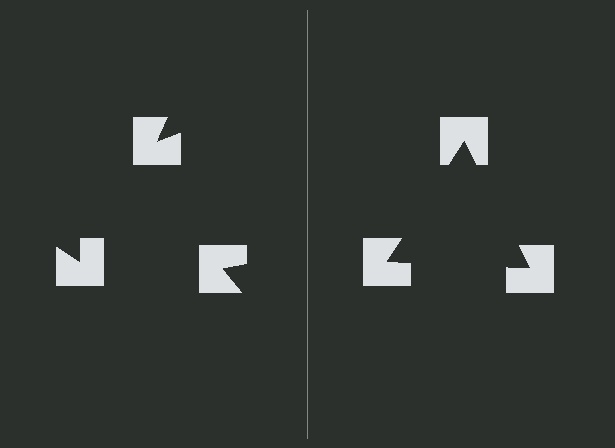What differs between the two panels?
The notched squares are positioned identically on both sides; only the wedge orientations differ. On the right they align to a triangle; on the left they are misaligned.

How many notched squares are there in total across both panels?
6 — 3 on each side.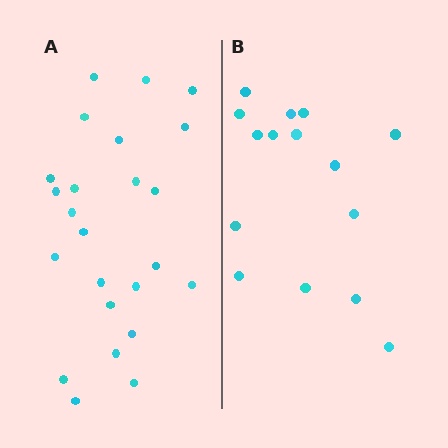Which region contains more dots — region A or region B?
Region A (the left region) has more dots.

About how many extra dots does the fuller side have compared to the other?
Region A has roughly 8 or so more dots than region B.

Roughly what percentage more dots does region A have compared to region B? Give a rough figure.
About 60% more.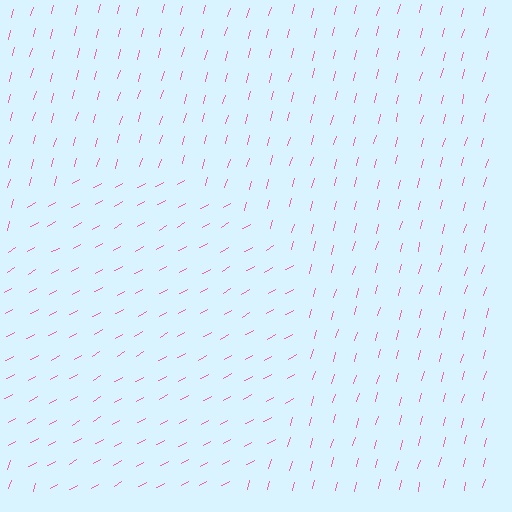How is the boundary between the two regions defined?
The boundary is defined purely by a change in line orientation (approximately 45 degrees difference). All lines are the same color and thickness.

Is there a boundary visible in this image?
Yes, there is a texture boundary formed by a change in line orientation.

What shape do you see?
I see a circle.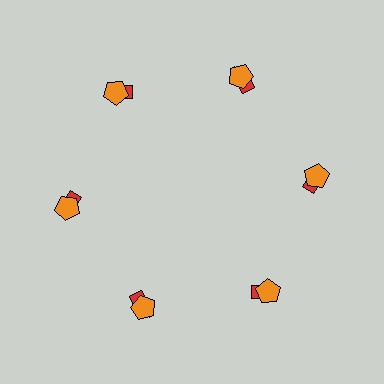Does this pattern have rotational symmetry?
Yes, this pattern has 6-fold rotational symmetry. It looks the same after rotating 60 degrees around the center.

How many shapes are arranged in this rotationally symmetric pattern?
There are 18 shapes, arranged in 6 groups of 3.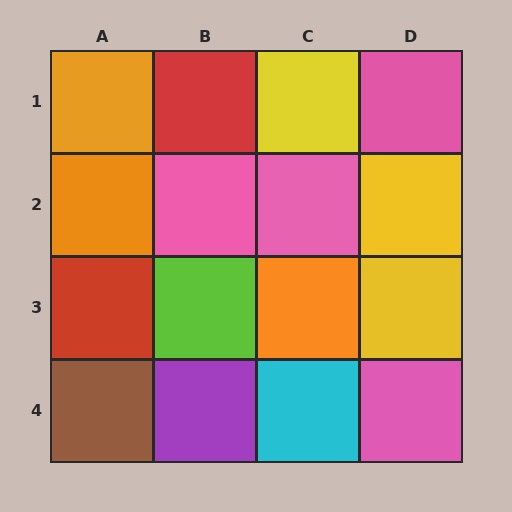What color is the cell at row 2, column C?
Pink.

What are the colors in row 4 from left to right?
Brown, purple, cyan, pink.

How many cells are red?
2 cells are red.